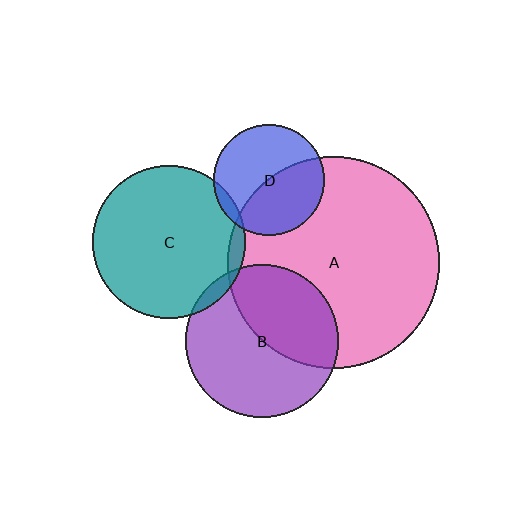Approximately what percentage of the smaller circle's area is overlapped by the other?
Approximately 5%.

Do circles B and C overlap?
Yes.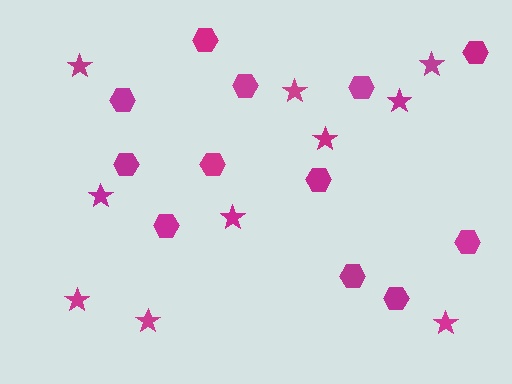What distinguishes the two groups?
There are 2 groups: one group of hexagons (12) and one group of stars (10).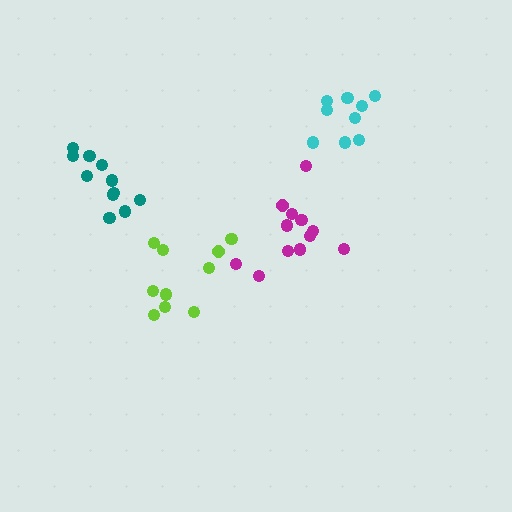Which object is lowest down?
The lime cluster is bottommost.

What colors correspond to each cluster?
The clusters are colored: magenta, lime, teal, cyan.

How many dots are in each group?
Group 1: 12 dots, Group 2: 10 dots, Group 3: 11 dots, Group 4: 9 dots (42 total).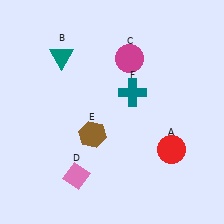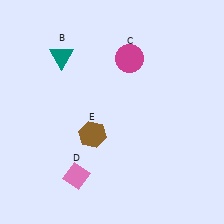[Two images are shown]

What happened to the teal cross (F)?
The teal cross (F) was removed in Image 2. It was in the top-right area of Image 1.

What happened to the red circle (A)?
The red circle (A) was removed in Image 2. It was in the bottom-right area of Image 1.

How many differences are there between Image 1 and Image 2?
There are 2 differences between the two images.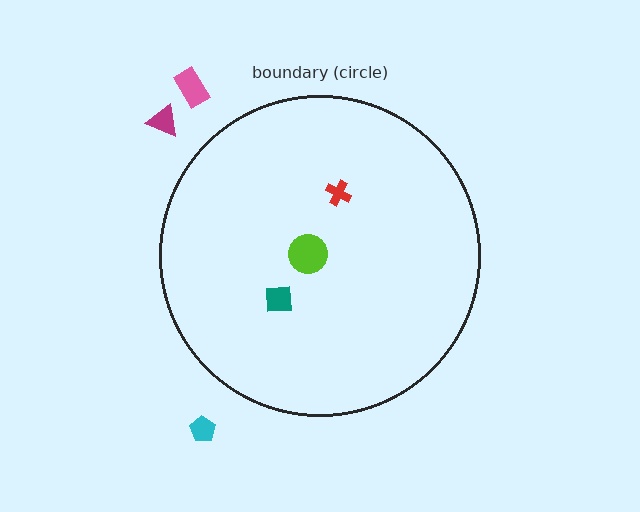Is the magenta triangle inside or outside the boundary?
Outside.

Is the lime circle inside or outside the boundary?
Inside.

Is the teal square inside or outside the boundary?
Inside.